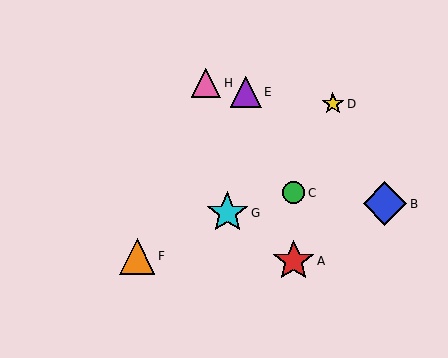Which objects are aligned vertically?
Objects A, C are aligned vertically.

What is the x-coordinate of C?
Object C is at x≈294.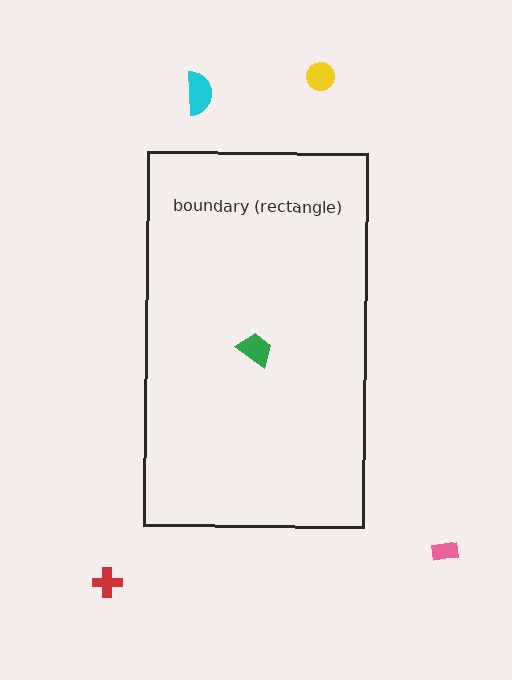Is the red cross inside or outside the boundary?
Outside.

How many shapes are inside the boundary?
1 inside, 4 outside.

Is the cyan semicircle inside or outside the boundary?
Outside.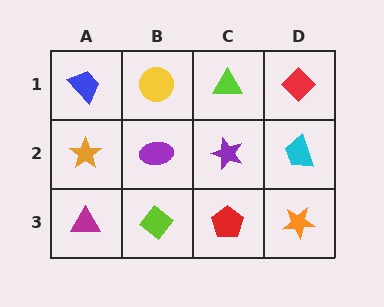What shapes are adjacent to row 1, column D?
A cyan trapezoid (row 2, column D), a lime triangle (row 1, column C).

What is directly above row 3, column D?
A cyan trapezoid.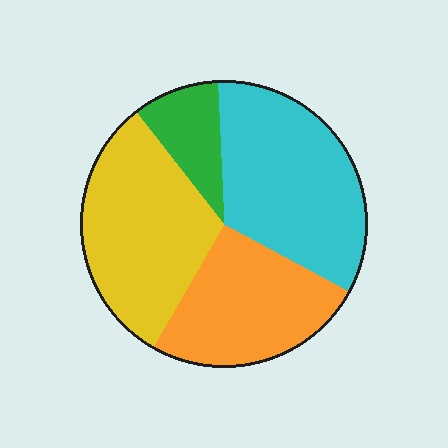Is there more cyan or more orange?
Cyan.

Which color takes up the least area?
Green, at roughly 10%.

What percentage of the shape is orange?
Orange takes up about one quarter (1/4) of the shape.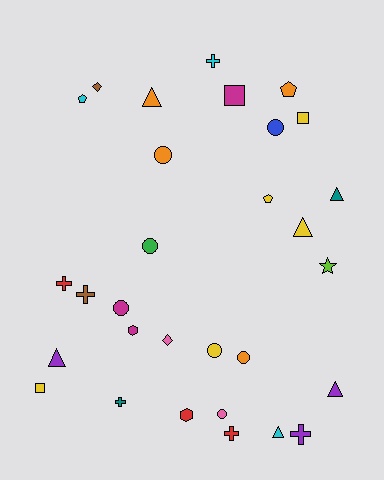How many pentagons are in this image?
There are 3 pentagons.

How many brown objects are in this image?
There are 2 brown objects.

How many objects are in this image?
There are 30 objects.